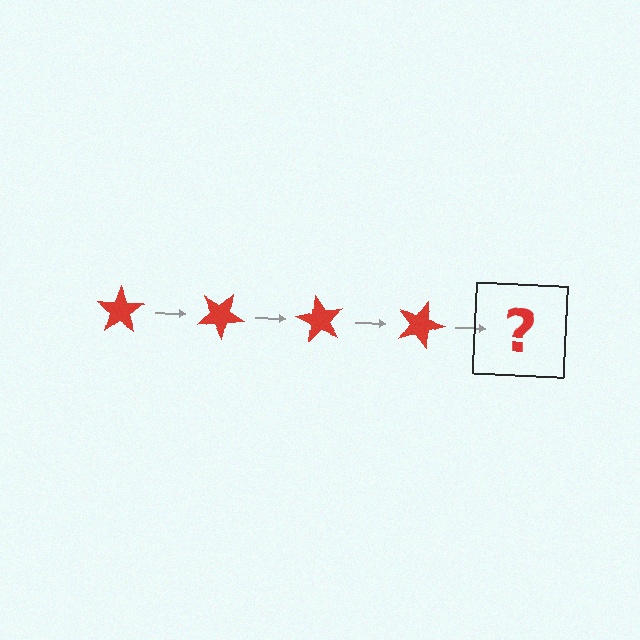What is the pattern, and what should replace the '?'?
The pattern is that the star rotates 30 degrees each step. The '?' should be a red star rotated 120 degrees.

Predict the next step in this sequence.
The next step is a red star rotated 120 degrees.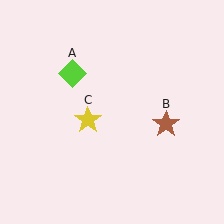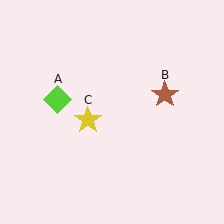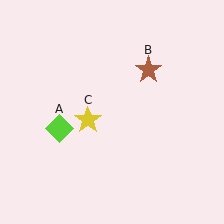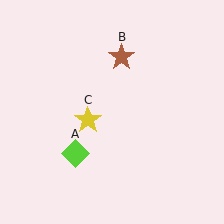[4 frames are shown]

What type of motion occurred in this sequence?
The lime diamond (object A), brown star (object B) rotated counterclockwise around the center of the scene.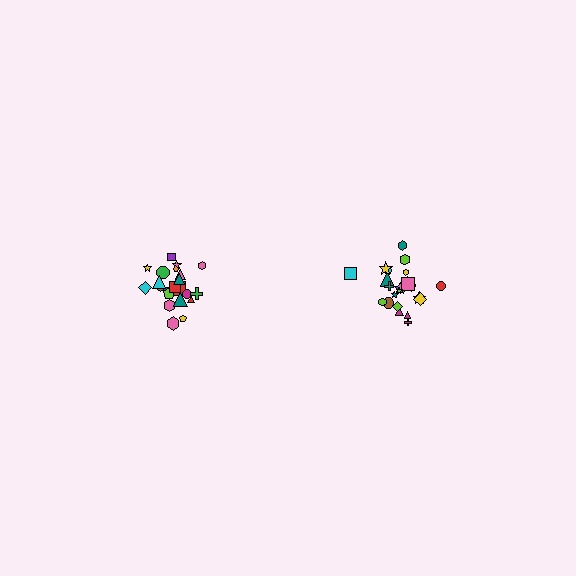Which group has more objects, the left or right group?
The right group.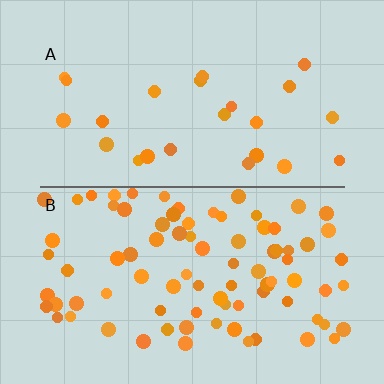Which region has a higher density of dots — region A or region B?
B (the bottom).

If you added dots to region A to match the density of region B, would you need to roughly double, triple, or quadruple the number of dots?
Approximately triple.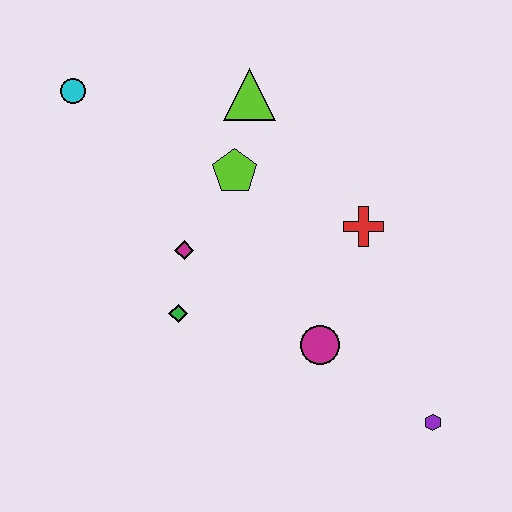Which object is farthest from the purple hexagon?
The cyan circle is farthest from the purple hexagon.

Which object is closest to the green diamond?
The magenta diamond is closest to the green diamond.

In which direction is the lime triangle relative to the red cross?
The lime triangle is above the red cross.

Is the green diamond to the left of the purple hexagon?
Yes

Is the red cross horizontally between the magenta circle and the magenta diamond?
No